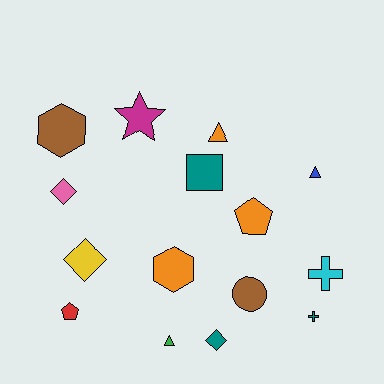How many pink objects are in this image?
There is 1 pink object.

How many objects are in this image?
There are 15 objects.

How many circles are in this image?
There is 1 circle.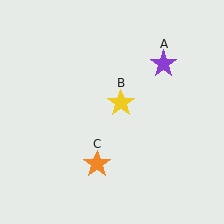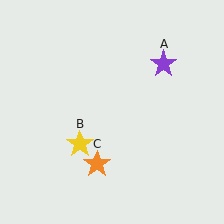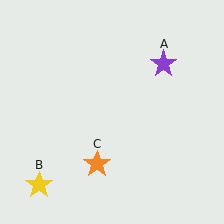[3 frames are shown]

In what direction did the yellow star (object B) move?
The yellow star (object B) moved down and to the left.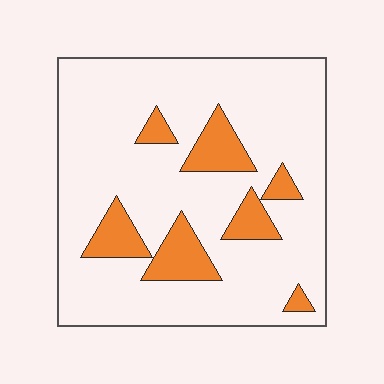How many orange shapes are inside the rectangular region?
7.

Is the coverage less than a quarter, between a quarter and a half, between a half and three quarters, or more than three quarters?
Less than a quarter.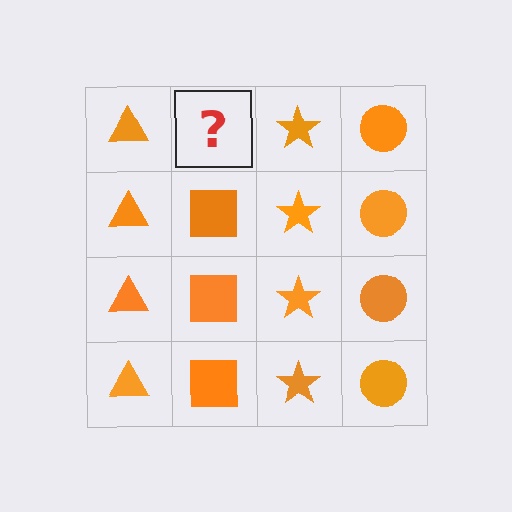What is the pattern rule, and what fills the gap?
The rule is that each column has a consistent shape. The gap should be filled with an orange square.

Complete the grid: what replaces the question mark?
The question mark should be replaced with an orange square.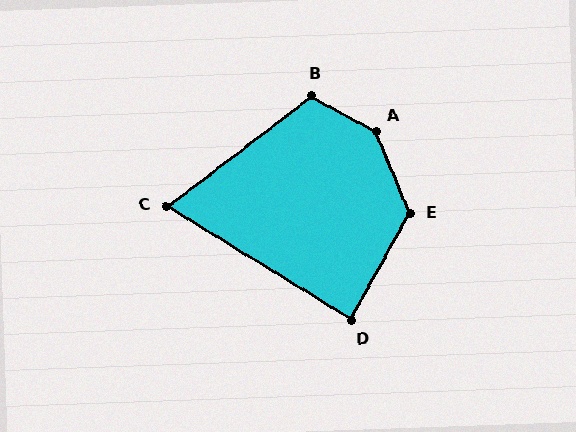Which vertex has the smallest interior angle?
C, at approximately 69 degrees.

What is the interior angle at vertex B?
Approximately 114 degrees (obtuse).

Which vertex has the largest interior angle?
A, at approximately 141 degrees.